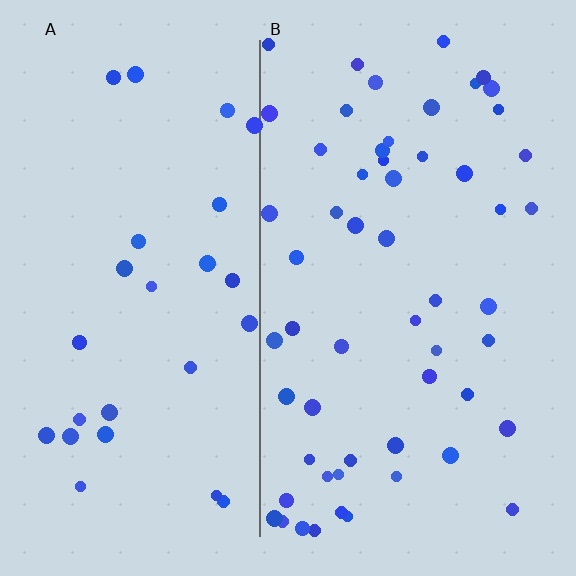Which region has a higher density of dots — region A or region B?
B (the right).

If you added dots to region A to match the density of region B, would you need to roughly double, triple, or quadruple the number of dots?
Approximately double.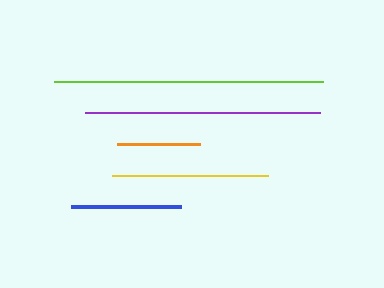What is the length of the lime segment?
The lime segment is approximately 269 pixels long.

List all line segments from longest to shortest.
From longest to shortest: lime, purple, yellow, blue, orange.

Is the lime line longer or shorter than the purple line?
The lime line is longer than the purple line.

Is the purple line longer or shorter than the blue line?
The purple line is longer than the blue line.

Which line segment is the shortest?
The orange line is the shortest at approximately 84 pixels.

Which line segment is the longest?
The lime line is the longest at approximately 269 pixels.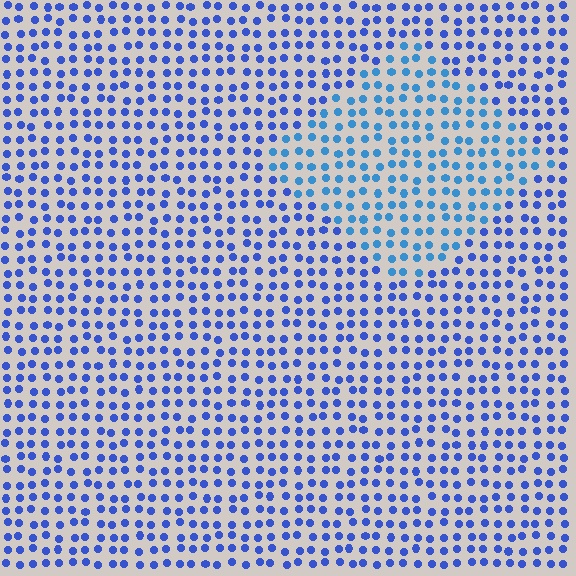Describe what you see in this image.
The image is filled with small blue elements in a uniform arrangement. A diamond-shaped region is visible where the elements are tinted to a slightly different hue, forming a subtle color boundary.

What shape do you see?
I see a diamond.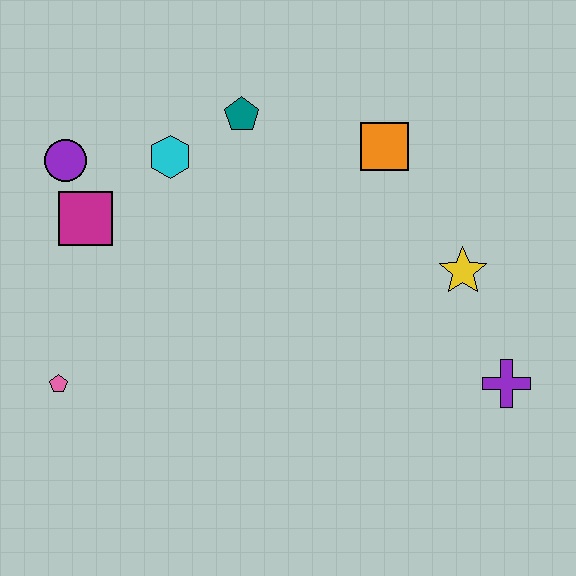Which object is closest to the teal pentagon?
The cyan hexagon is closest to the teal pentagon.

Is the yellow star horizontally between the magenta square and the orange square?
No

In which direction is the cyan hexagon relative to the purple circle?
The cyan hexagon is to the right of the purple circle.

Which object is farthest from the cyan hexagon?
The purple cross is farthest from the cyan hexagon.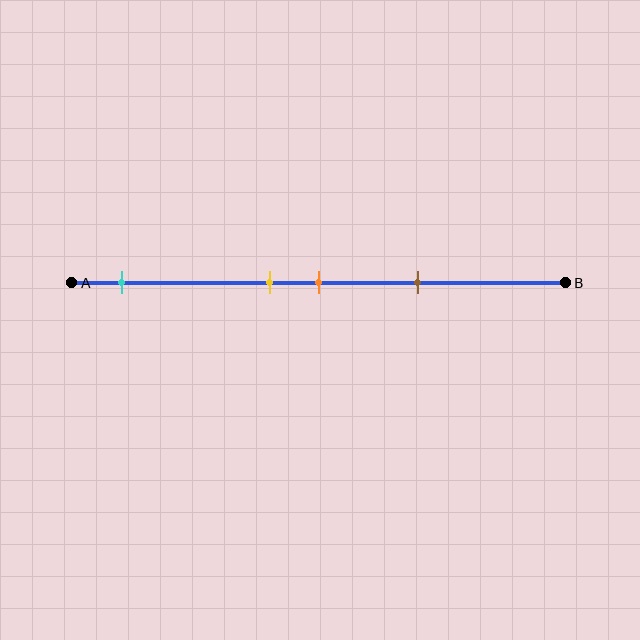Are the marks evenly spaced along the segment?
No, the marks are not evenly spaced.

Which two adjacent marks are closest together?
The yellow and orange marks are the closest adjacent pair.